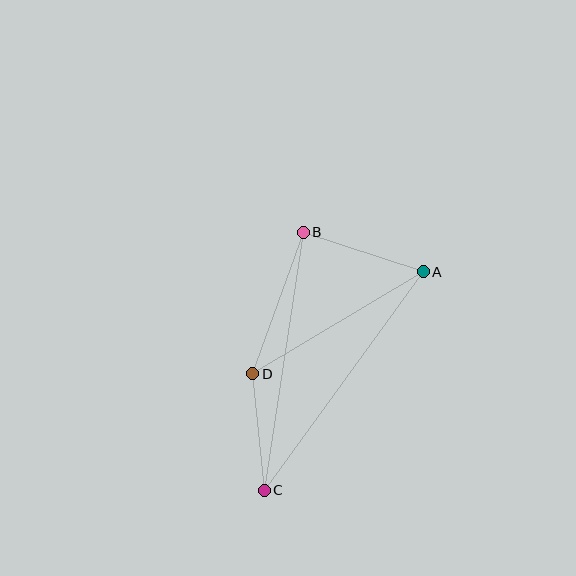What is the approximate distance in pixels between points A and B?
The distance between A and B is approximately 126 pixels.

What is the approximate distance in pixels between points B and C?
The distance between B and C is approximately 261 pixels.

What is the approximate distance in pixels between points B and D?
The distance between B and D is approximately 150 pixels.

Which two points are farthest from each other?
Points A and C are farthest from each other.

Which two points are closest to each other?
Points C and D are closest to each other.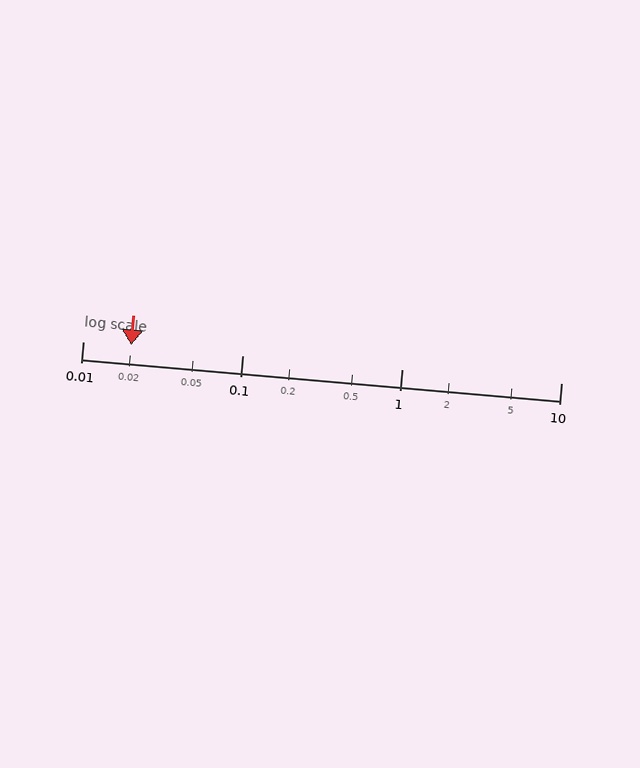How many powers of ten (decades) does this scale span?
The scale spans 3 decades, from 0.01 to 10.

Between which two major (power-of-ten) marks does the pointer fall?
The pointer is between 0.01 and 0.1.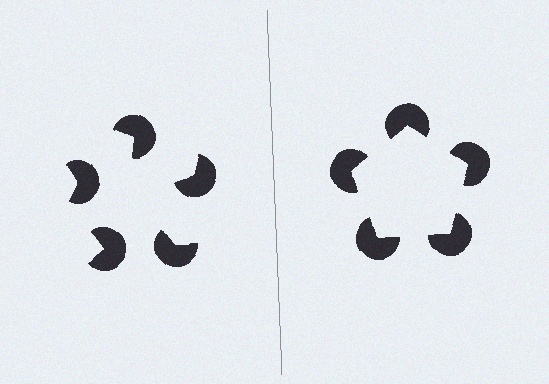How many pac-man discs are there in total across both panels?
10 — 5 on each side.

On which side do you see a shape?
An illusory pentagon appears on the right side. On the left side the wedge cuts are rotated, so no coherent shape forms.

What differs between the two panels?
The pac-man discs are positioned identically on both sides; only the wedge orientations differ. On the right they align to a pentagon; on the left they are misaligned.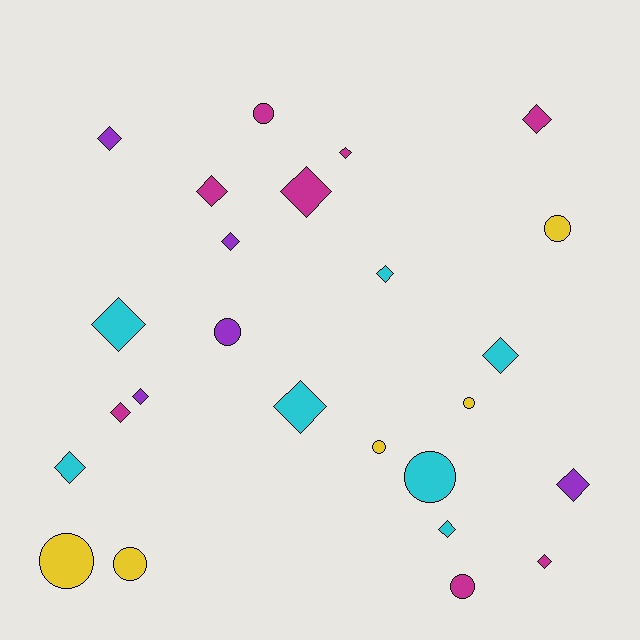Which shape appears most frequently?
Diamond, with 16 objects.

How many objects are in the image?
There are 25 objects.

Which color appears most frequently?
Magenta, with 8 objects.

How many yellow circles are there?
There are 5 yellow circles.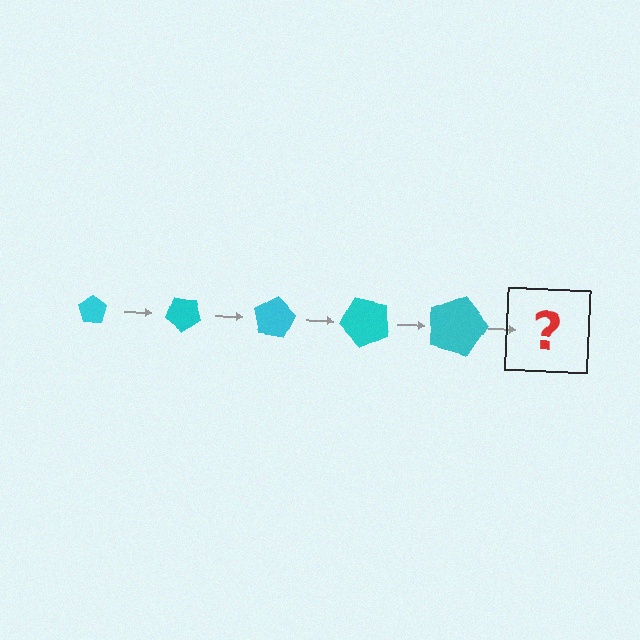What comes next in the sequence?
The next element should be a pentagon, larger than the previous one and rotated 200 degrees from the start.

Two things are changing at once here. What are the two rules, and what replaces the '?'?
The two rules are that the pentagon grows larger each step and it rotates 40 degrees each step. The '?' should be a pentagon, larger than the previous one and rotated 200 degrees from the start.